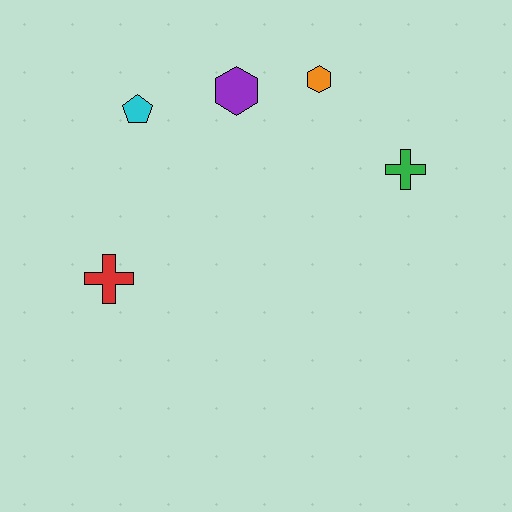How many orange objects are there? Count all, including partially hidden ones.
There is 1 orange object.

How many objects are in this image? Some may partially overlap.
There are 5 objects.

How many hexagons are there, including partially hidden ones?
There are 2 hexagons.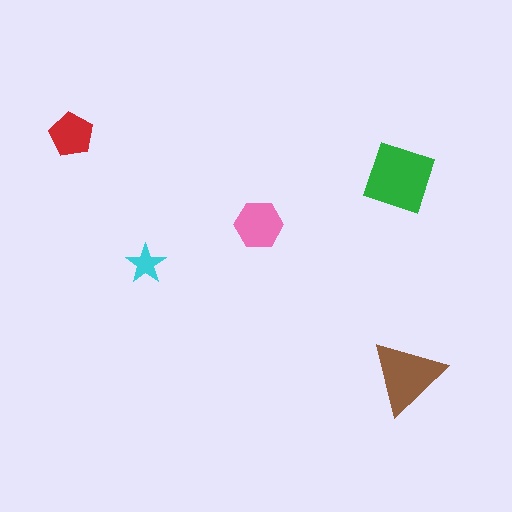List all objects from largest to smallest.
The green square, the brown triangle, the pink hexagon, the red pentagon, the cyan star.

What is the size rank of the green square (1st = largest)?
1st.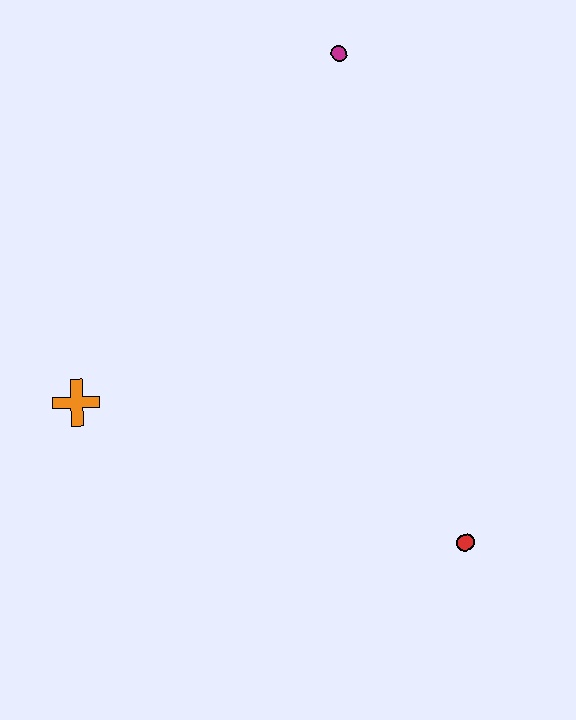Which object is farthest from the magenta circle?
The red circle is farthest from the magenta circle.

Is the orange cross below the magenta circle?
Yes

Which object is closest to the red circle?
The orange cross is closest to the red circle.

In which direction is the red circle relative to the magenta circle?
The red circle is below the magenta circle.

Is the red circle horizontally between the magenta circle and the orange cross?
No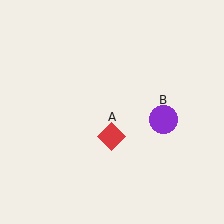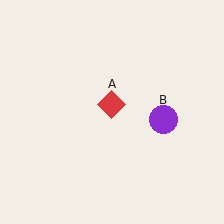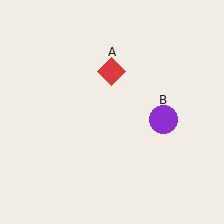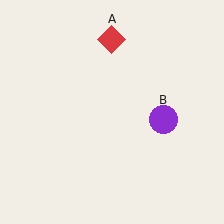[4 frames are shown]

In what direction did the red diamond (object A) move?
The red diamond (object A) moved up.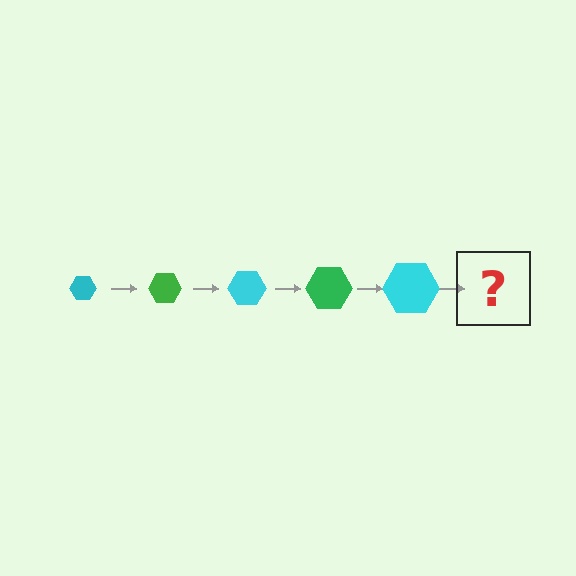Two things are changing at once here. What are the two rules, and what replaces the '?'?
The two rules are that the hexagon grows larger each step and the color cycles through cyan and green. The '?' should be a green hexagon, larger than the previous one.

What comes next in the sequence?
The next element should be a green hexagon, larger than the previous one.